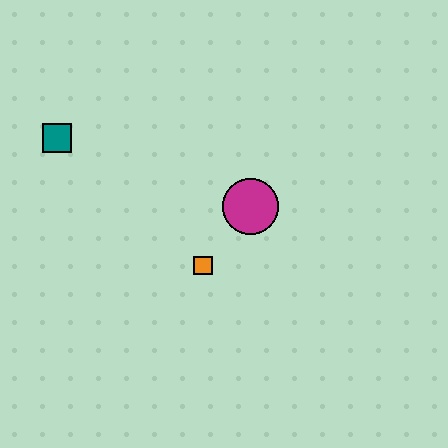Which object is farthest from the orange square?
The teal square is farthest from the orange square.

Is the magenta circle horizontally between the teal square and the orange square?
No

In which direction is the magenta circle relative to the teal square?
The magenta circle is to the right of the teal square.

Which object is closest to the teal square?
The orange square is closest to the teal square.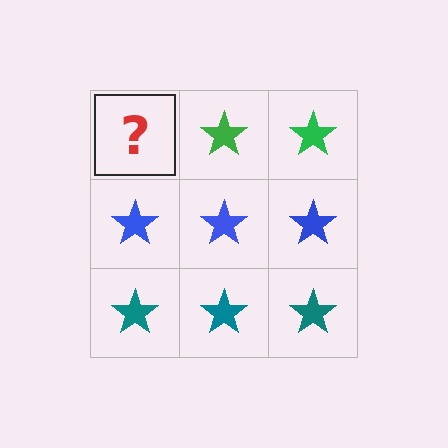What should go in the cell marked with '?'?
The missing cell should contain a green star.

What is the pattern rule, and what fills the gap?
The rule is that each row has a consistent color. The gap should be filled with a green star.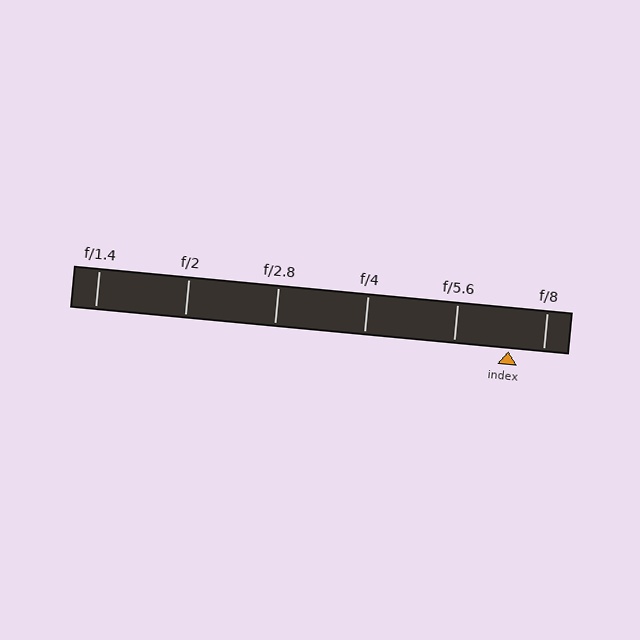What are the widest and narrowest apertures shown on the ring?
The widest aperture shown is f/1.4 and the narrowest is f/8.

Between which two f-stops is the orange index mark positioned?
The index mark is between f/5.6 and f/8.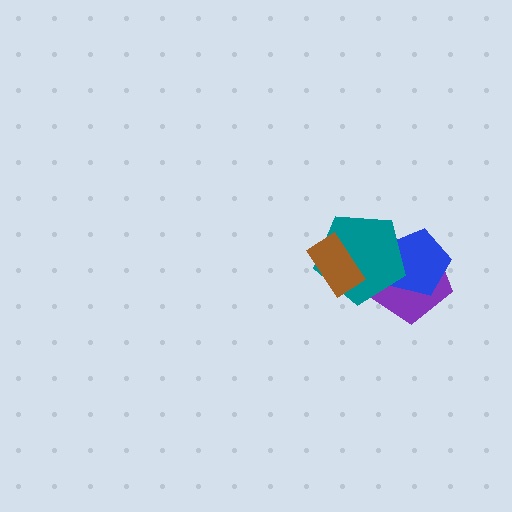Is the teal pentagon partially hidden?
Yes, it is partially covered by another shape.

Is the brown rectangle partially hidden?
No, no other shape covers it.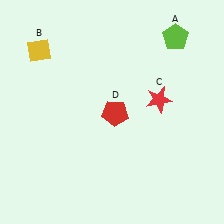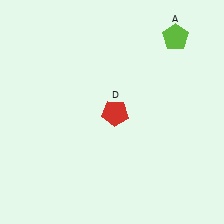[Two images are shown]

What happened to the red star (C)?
The red star (C) was removed in Image 2. It was in the top-right area of Image 1.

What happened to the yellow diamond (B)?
The yellow diamond (B) was removed in Image 2. It was in the top-left area of Image 1.